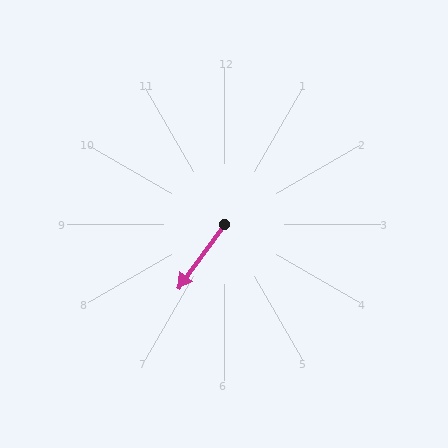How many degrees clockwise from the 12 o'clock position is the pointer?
Approximately 216 degrees.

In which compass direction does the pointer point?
Southwest.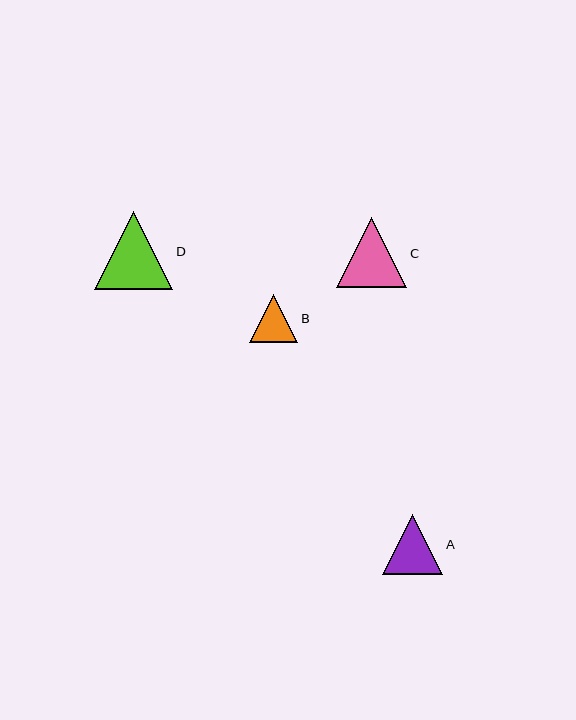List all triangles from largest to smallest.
From largest to smallest: D, C, A, B.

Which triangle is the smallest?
Triangle B is the smallest with a size of approximately 48 pixels.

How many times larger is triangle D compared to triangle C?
Triangle D is approximately 1.1 times the size of triangle C.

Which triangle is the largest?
Triangle D is the largest with a size of approximately 78 pixels.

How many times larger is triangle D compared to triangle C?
Triangle D is approximately 1.1 times the size of triangle C.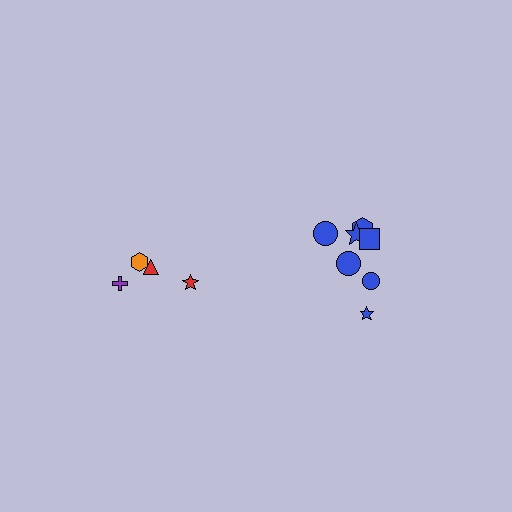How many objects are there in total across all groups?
There are 11 objects.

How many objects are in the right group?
There are 7 objects.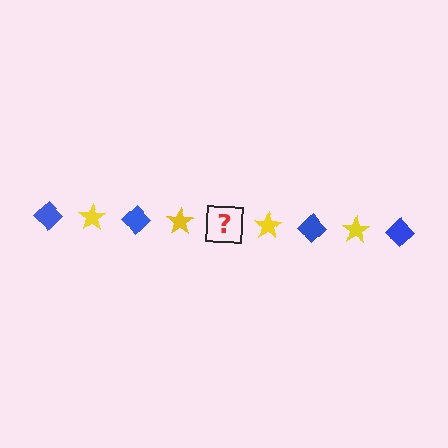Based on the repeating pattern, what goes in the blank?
The blank should be a blue diamond.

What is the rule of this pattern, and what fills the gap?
The rule is that the pattern alternates between blue diamond and yellow star. The gap should be filled with a blue diamond.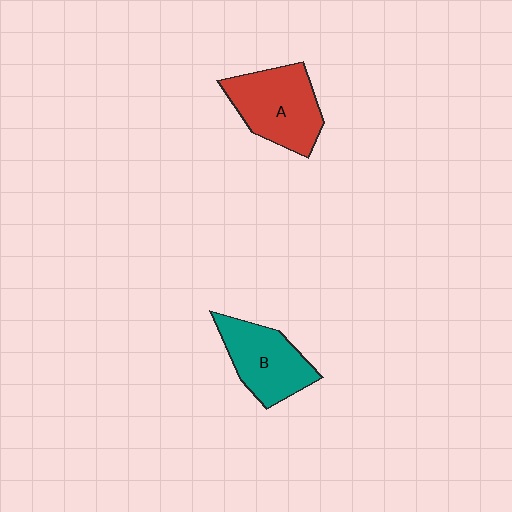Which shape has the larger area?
Shape A (red).